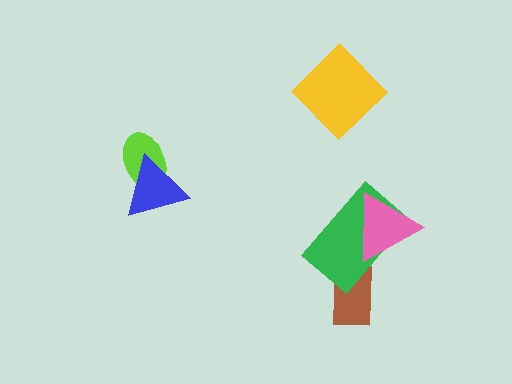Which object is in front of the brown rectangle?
The green rectangle is in front of the brown rectangle.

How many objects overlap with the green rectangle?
2 objects overlap with the green rectangle.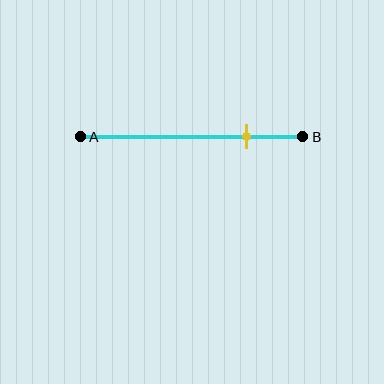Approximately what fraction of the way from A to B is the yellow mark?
The yellow mark is approximately 75% of the way from A to B.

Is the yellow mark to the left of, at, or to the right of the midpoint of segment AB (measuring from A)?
The yellow mark is to the right of the midpoint of segment AB.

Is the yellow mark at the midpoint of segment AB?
No, the mark is at about 75% from A, not at the 50% midpoint.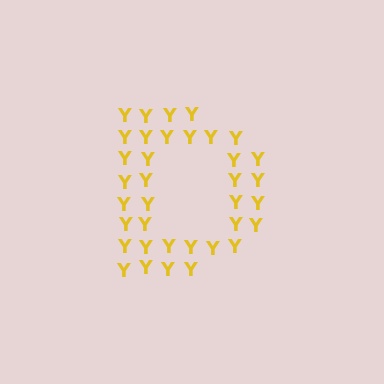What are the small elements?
The small elements are letter Y's.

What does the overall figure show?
The overall figure shows the letter D.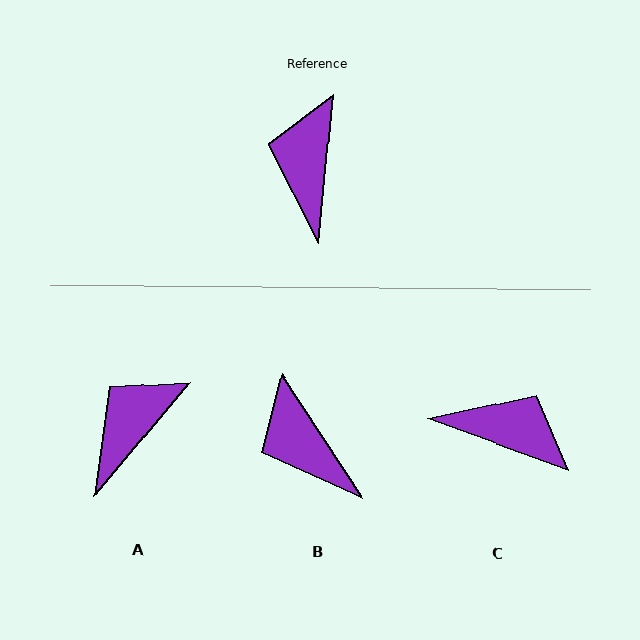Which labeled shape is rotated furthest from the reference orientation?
C, about 104 degrees away.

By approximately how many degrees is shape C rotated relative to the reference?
Approximately 104 degrees clockwise.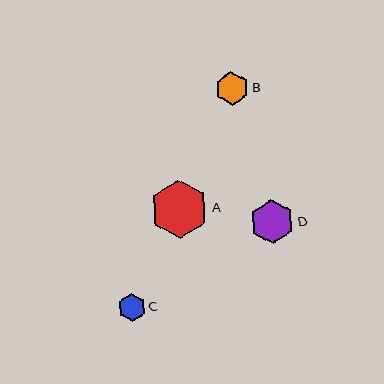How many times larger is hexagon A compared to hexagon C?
Hexagon A is approximately 2.1 times the size of hexagon C.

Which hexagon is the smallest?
Hexagon C is the smallest with a size of approximately 28 pixels.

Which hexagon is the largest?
Hexagon A is the largest with a size of approximately 58 pixels.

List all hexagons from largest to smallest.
From largest to smallest: A, D, B, C.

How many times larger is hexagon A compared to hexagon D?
Hexagon A is approximately 1.3 times the size of hexagon D.